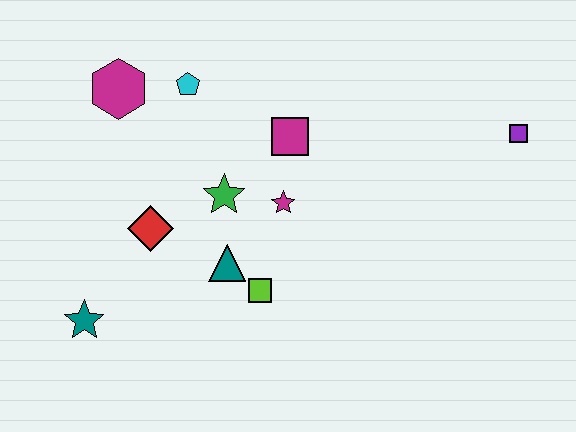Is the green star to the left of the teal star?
No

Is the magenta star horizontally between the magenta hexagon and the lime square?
No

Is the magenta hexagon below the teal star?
No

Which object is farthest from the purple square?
The teal star is farthest from the purple square.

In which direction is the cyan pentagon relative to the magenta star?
The cyan pentagon is above the magenta star.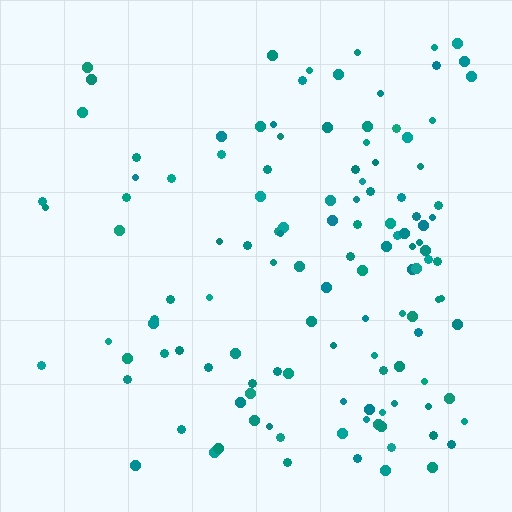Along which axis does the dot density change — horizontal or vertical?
Horizontal.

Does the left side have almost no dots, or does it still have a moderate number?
Still a moderate number, just noticeably fewer than the right.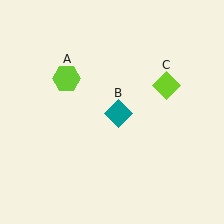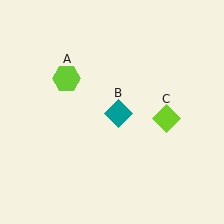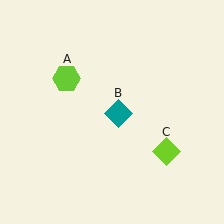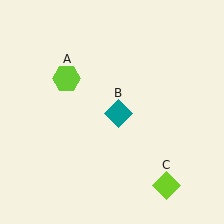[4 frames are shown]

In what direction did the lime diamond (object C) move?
The lime diamond (object C) moved down.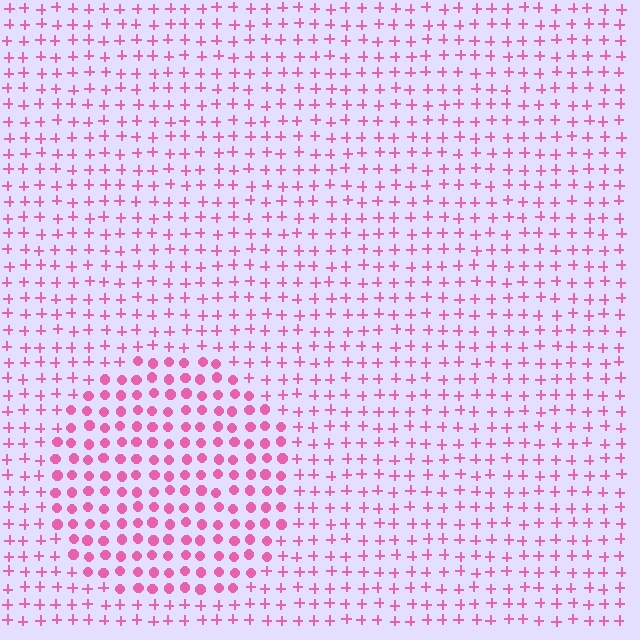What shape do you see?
I see a circle.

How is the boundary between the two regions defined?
The boundary is defined by a change in element shape: circles inside vs. plus signs outside. All elements share the same color and spacing.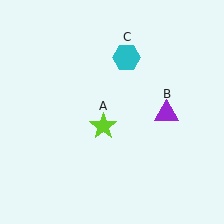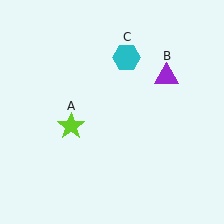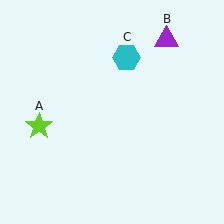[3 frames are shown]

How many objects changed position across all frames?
2 objects changed position: lime star (object A), purple triangle (object B).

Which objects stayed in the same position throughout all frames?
Cyan hexagon (object C) remained stationary.